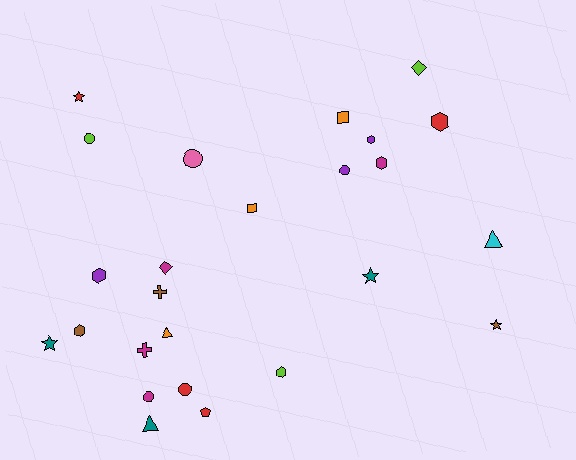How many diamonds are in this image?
There are 2 diamonds.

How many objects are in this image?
There are 25 objects.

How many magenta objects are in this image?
There are 4 magenta objects.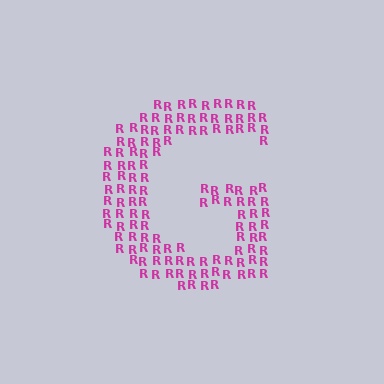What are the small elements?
The small elements are letter R's.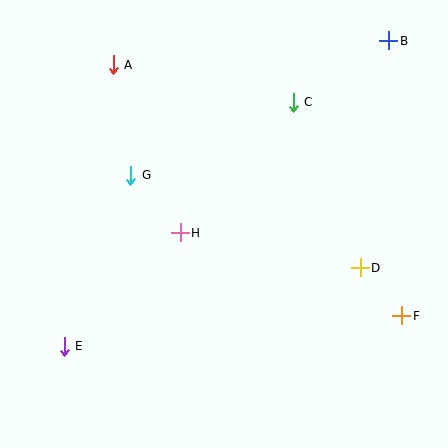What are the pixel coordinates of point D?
Point D is at (360, 268).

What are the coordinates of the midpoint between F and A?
The midpoint between F and A is at (257, 190).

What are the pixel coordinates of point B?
Point B is at (389, 41).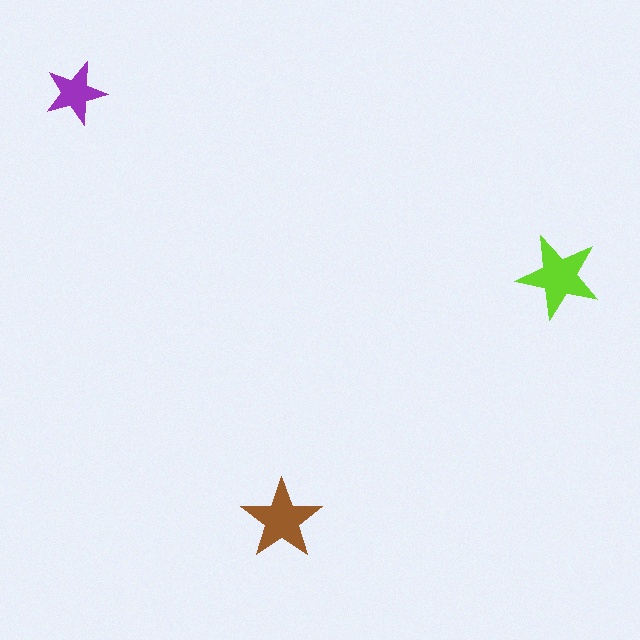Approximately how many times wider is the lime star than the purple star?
About 1.5 times wider.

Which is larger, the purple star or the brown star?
The brown one.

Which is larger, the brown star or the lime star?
The lime one.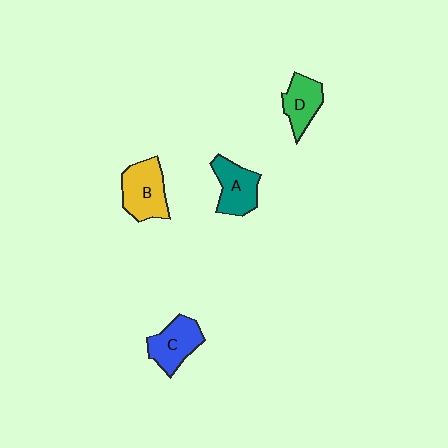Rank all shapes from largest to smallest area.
From largest to smallest: B (yellow), C (blue), A (teal), D (green).